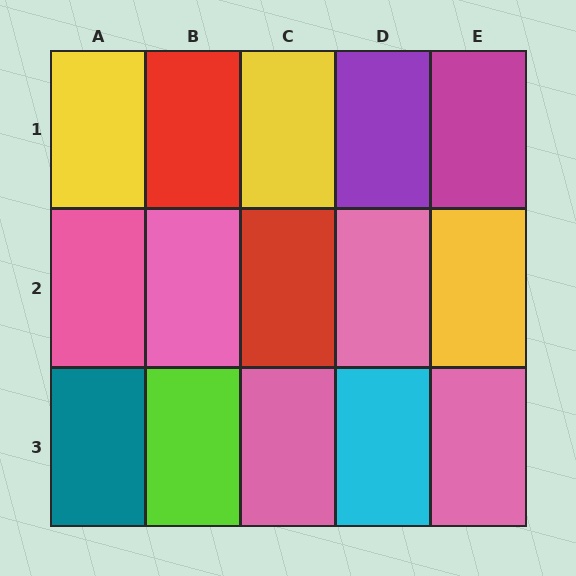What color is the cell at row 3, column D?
Cyan.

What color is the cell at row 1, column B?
Red.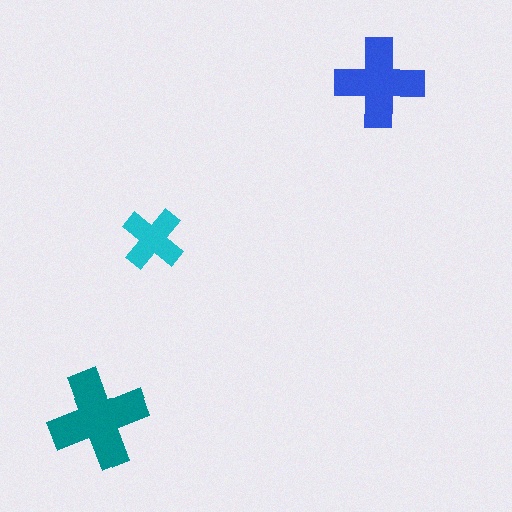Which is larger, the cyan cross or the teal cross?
The teal one.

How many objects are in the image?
There are 3 objects in the image.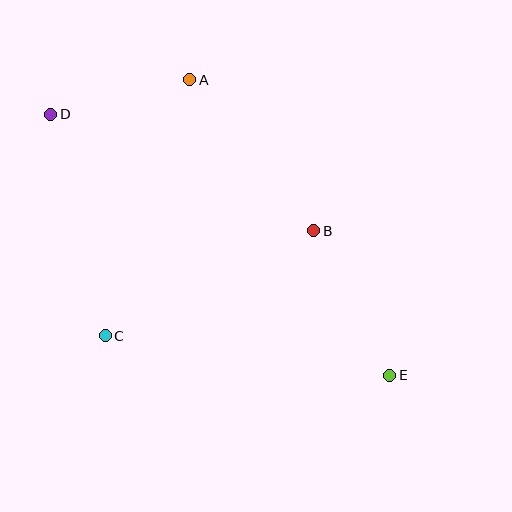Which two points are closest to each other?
Points A and D are closest to each other.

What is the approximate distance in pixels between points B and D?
The distance between B and D is approximately 288 pixels.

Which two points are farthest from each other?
Points D and E are farthest from each other.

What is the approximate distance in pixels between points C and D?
The distance between C and D is approximately 228 pixels.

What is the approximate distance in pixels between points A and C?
The distance between A and C is approximately 270 pixels.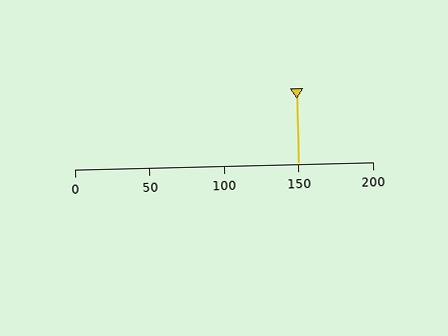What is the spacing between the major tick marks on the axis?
The major ticks are spaced 50 apart.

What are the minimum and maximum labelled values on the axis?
The axis runs from 0 to 200.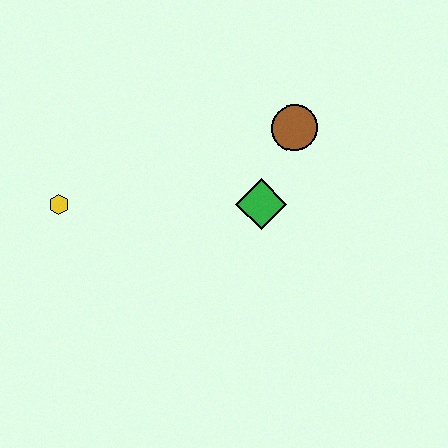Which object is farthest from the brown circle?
The yellow hexagon is farthest from the brown circle.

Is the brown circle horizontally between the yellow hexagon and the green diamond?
No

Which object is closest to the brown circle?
The green diamond is closest to the brown circle.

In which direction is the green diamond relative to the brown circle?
The green diamond is below the brown circle.